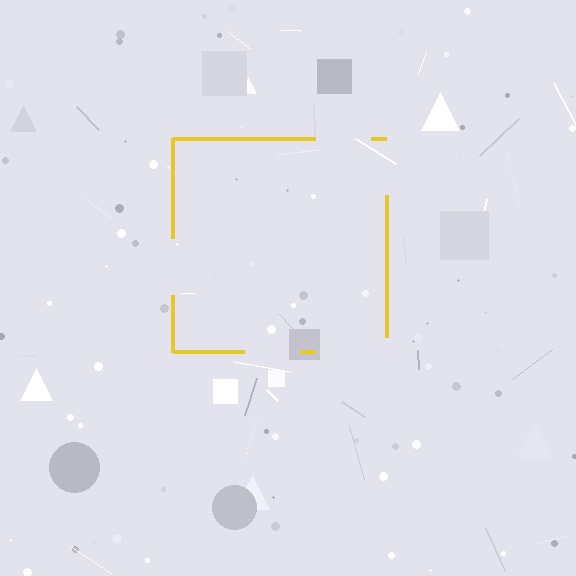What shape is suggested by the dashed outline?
The dashed outline suggests a square.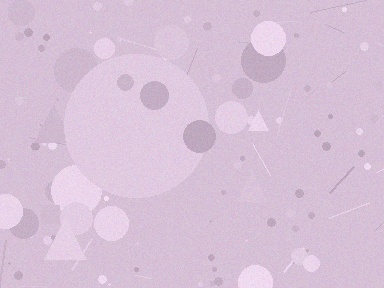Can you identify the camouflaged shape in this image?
The camouflaged shape is a circle.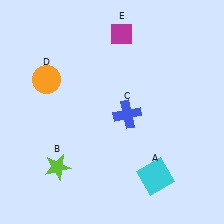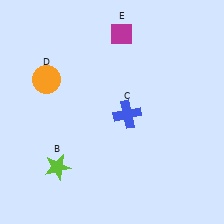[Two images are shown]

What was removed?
The cyan square (A) was removed in Image 2.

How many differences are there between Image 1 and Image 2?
There is 1 difference between the two images.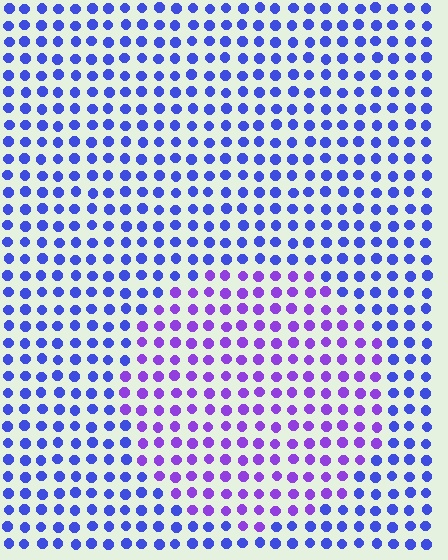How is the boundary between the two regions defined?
The boundary is defined purely by a slight shift in hue (about 37 degrees). Spacing, size, and orientation are identical on both sides.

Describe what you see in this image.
The image is filled with small blue elements in a uniform arrangement. A circle-shaped region is visible where the elements are tinted to a slightly different hue, forming a subtle color boundary.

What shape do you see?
I see a circle.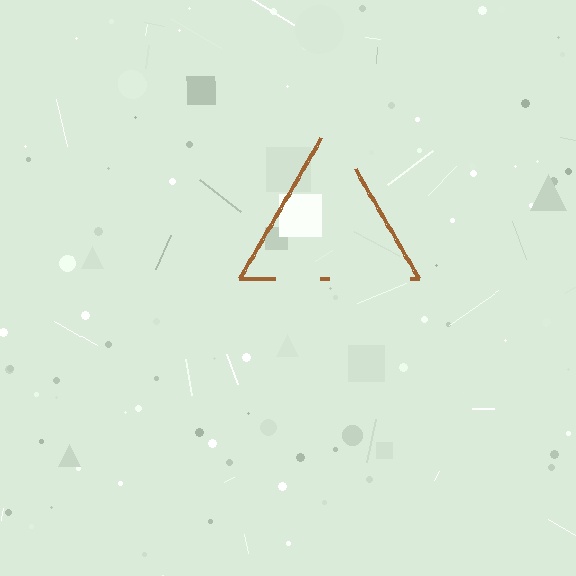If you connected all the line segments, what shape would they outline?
They would outline a triangle.